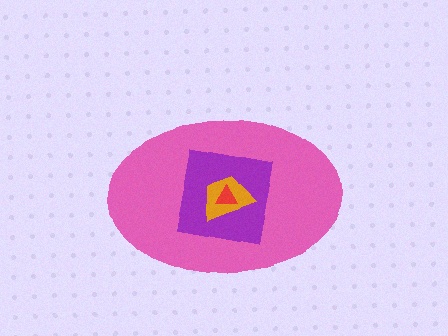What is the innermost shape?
The red triangle.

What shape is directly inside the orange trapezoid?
The red triangle.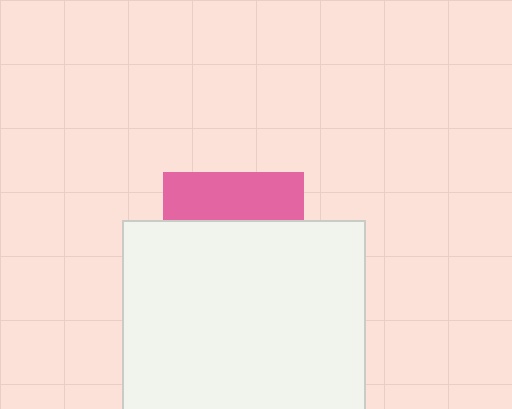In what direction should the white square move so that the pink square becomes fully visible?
The white square should move down. That is the shortest direction to clear the overlap and leave the pink square fully visible.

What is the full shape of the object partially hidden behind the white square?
The partially hidden object is a pink square.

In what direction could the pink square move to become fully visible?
The pink square could move up. That would shift it out from behind the white square entirely.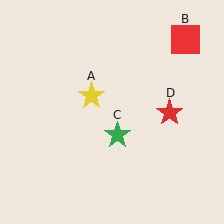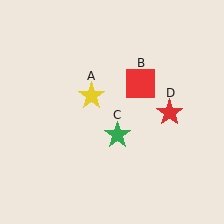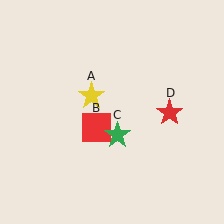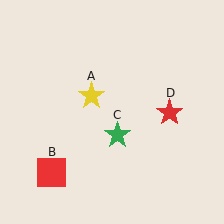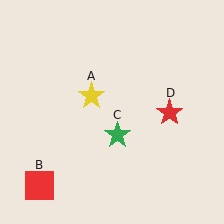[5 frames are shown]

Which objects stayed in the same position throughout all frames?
Yellow star (object A) and green star (object C) and red star (object D) remained stationary.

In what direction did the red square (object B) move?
The red square (object B) moved down and to the left.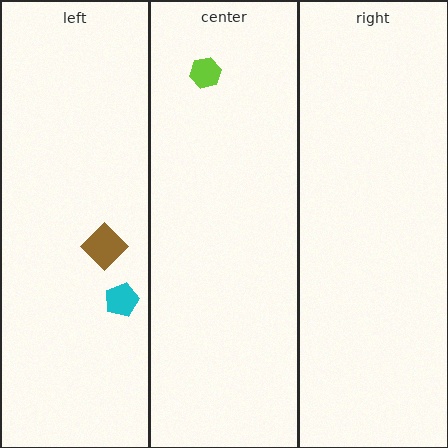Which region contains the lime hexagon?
The center region.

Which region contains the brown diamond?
The left region.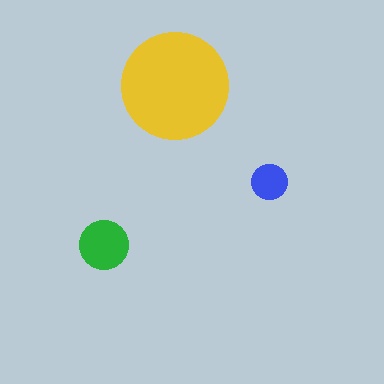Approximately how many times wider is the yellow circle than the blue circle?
About 3 times wider.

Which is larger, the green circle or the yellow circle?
The yellow one.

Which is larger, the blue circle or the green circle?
The green one.